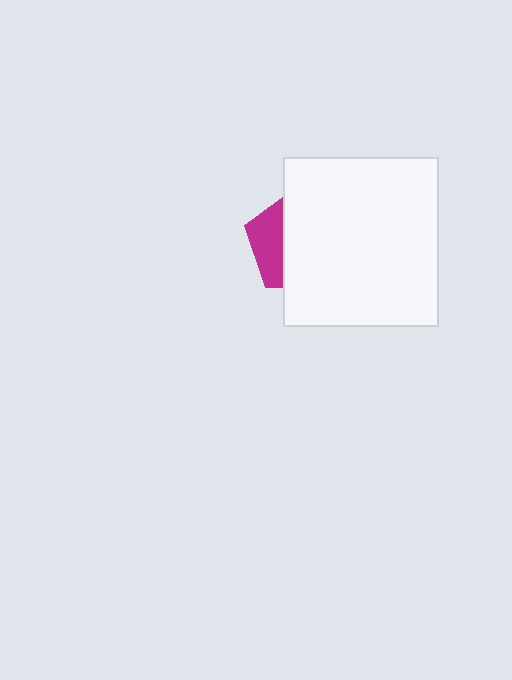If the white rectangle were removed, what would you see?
You would see the complete magenta pentagon.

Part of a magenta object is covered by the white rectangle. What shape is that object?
It is a pentagon.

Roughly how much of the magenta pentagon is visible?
A small part of it is visible (roughly 32%).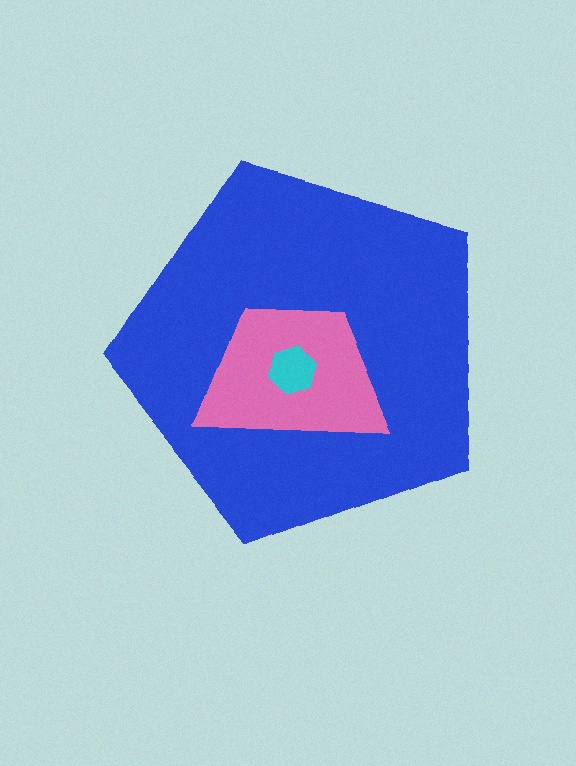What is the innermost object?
The cyan hexagon.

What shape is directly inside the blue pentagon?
The pink trapezoid.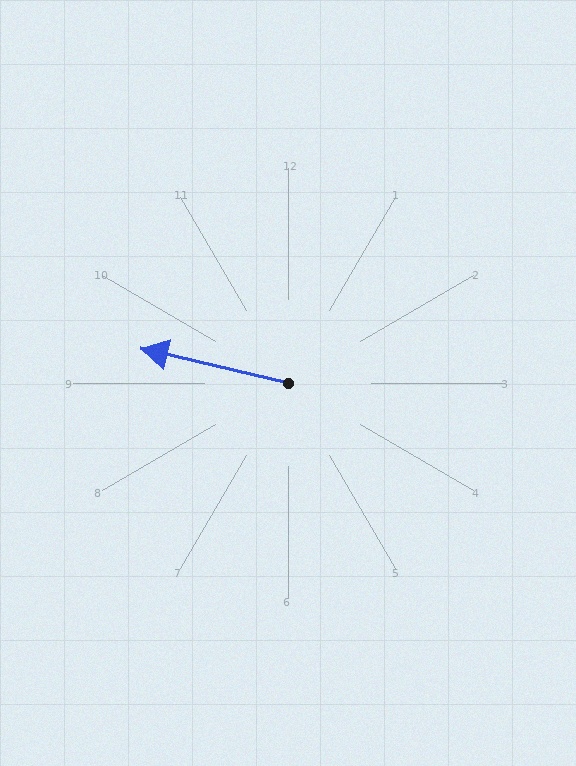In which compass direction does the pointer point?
West.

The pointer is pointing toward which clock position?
Roughly 9 o'clock.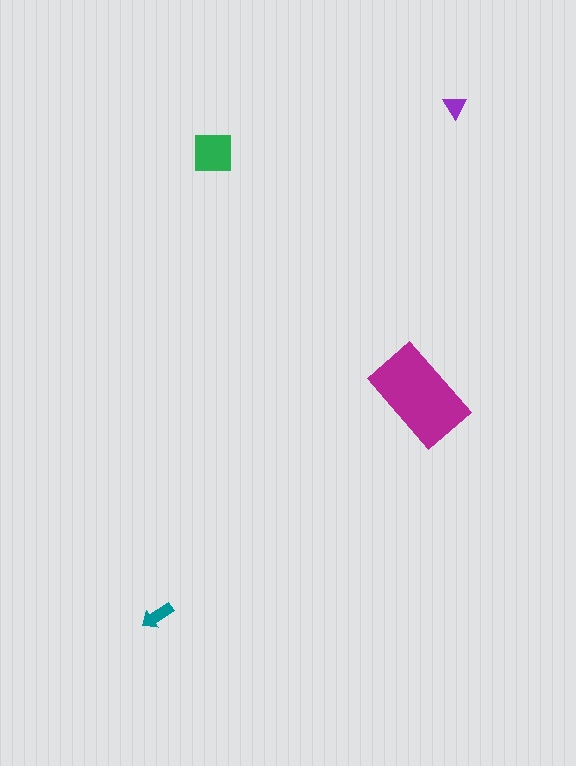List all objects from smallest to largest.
The purple triangle, the teal arrow, the green square, the magenta rectangle.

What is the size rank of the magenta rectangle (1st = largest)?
1st.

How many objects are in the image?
There are 4 objects in the image.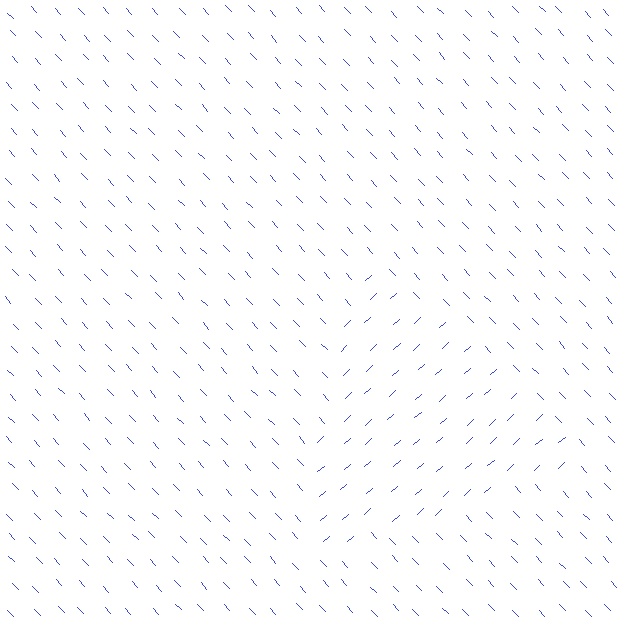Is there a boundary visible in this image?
Yes, there is a texture boundary formed by a change in line orientation.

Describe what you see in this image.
The image is filled with small blue line segments. A triangle region in the image has lines oriented differently from the surrounding lines, creating a visible texture boundary.